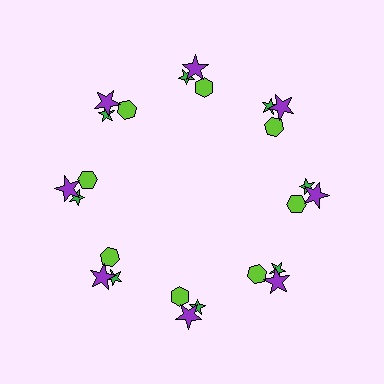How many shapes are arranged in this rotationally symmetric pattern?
There are 24 shapes, arranged in 8 groups of 3.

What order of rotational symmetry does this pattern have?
This pattern has 8-fold rotational symmetry.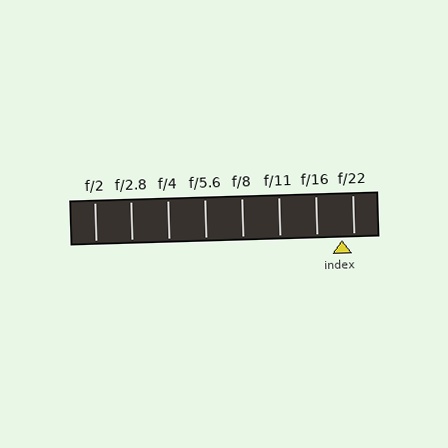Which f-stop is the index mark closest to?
The index mark is closest to f/22.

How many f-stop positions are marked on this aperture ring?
There are 8 f-stop positions marked.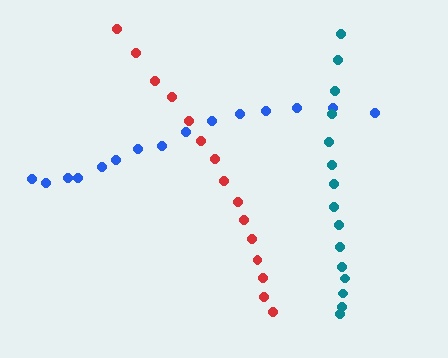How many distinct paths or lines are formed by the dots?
There are 3 distinct paths.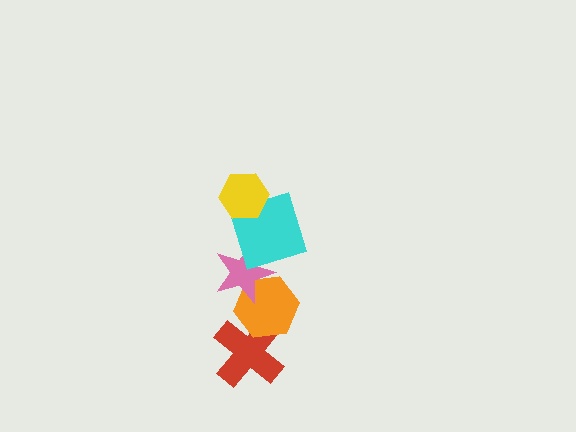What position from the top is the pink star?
The pink star is 3rd from the top.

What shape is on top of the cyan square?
The yellow hexagon is on top of the cyan square.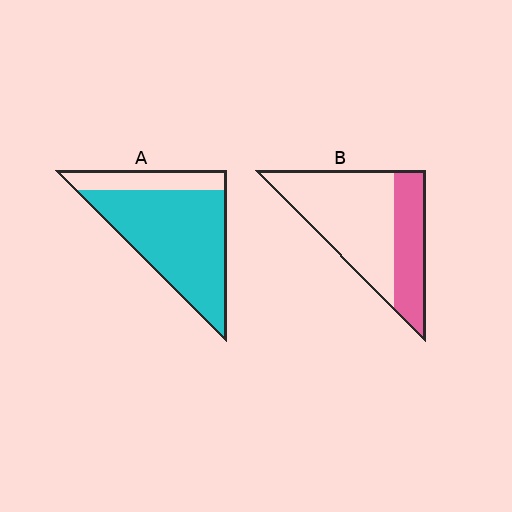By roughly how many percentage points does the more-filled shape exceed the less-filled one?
By roughly 45 percentage points (A over B).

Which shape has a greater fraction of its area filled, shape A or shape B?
Shape A.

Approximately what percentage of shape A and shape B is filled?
A is approximately 80% and B is approximately 35%.